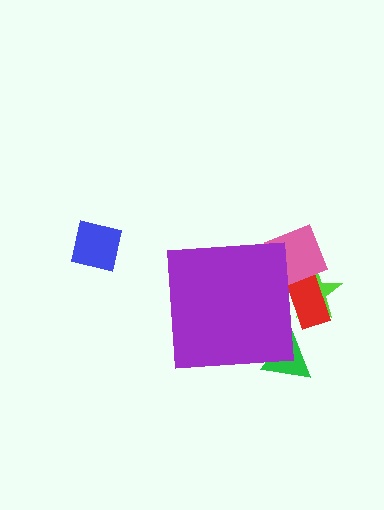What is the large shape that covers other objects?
A purple square.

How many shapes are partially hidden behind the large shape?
4 shapes are partially hidden.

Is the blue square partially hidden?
No, the blue square is fully visible.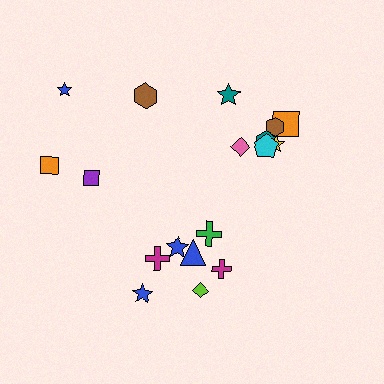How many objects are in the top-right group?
There are 7 objects.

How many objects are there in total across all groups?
There are 18 objects.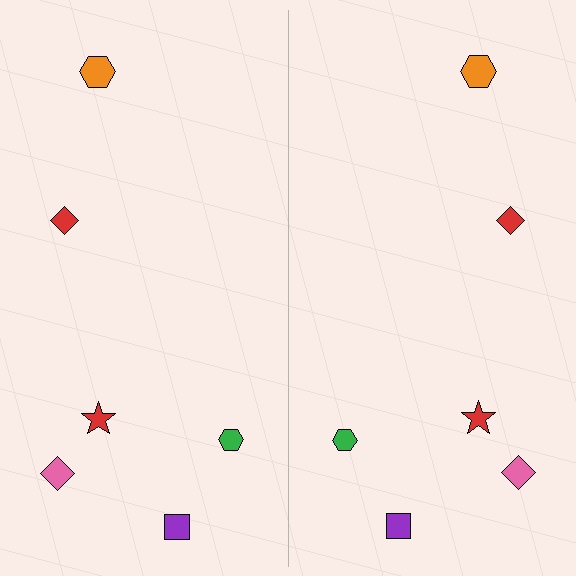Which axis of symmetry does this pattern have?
The pattern has a vertical axis of symmetry running through the center of the image.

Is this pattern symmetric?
Yes, this pattern has bilateral (reflection) symmetry.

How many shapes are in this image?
There are 12 shapes in this image.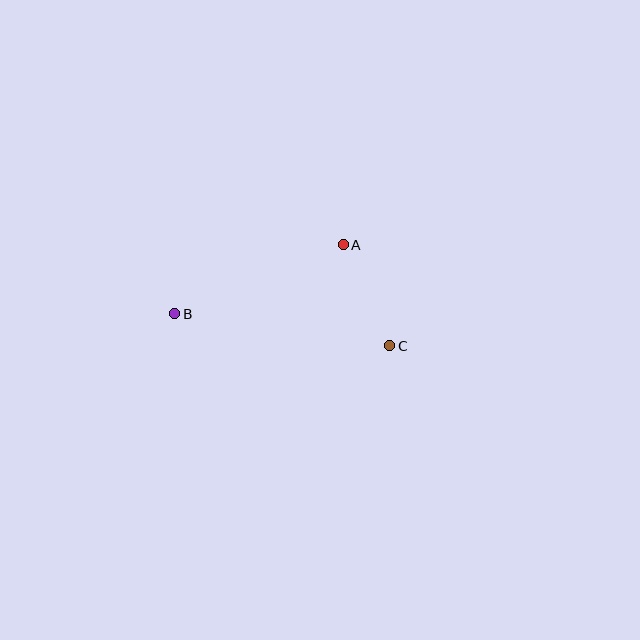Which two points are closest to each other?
Points A and C are closest to each other.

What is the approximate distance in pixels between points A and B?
The distance between A and B is approximately 182 pixels.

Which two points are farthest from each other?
Points B and C are farthest from each other.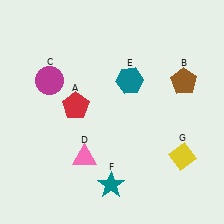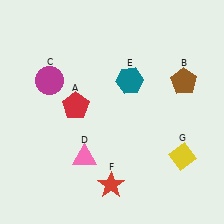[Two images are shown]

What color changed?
The star (F) changed from teal in Image 1 to red in Image 2.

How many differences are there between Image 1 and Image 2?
There is 1 difference between the two images.